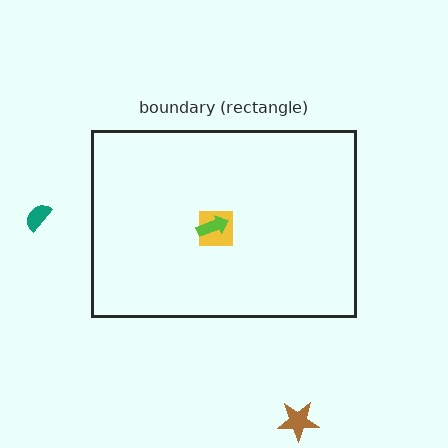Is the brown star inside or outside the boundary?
Outside.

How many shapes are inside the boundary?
2 inside, 2 outside.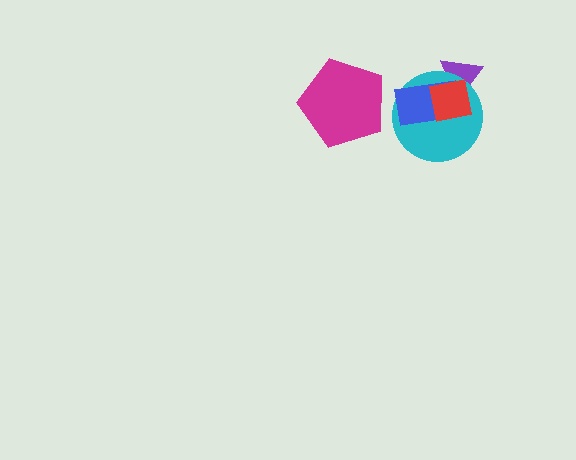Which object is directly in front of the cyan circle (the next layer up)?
The blue rectangle is directly in front of the cyan circle.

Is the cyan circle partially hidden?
Yes, it is partially covered by another shape.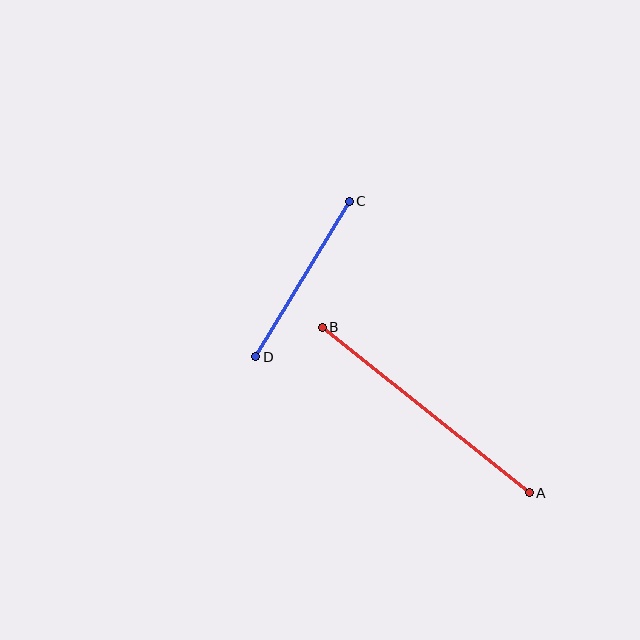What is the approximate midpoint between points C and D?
The midpoint is at approximately (303, 279) pixels.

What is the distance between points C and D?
The distance is approximately 182 pixels.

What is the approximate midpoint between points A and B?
The midpoint is at approximately (426, 410) pixels.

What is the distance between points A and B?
The distance is approximately 265 pixels.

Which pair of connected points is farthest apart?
Points A and B are farthest apart.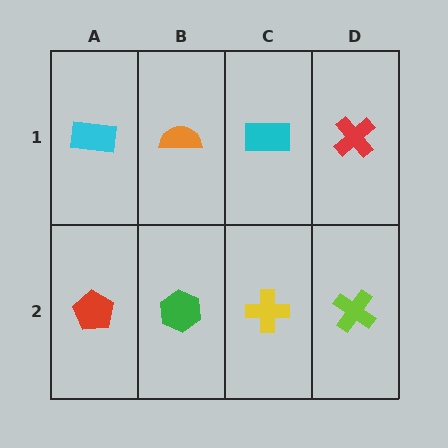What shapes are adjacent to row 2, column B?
An orange semicircle (row 1, column B), a red pentagon (row 2, column A), a yellow cross (row 2, column C).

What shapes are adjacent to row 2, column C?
A cyan rectangle (row 1, column C), a green hexagon (row 2, column B), a lime cross (row 2, column D).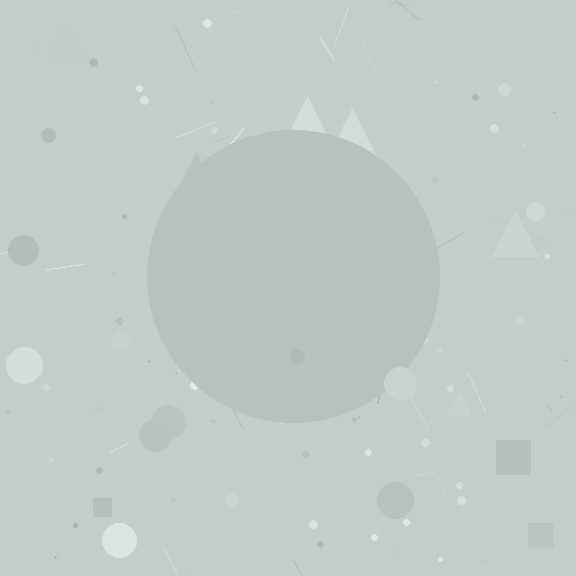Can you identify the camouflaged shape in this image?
The camouflaged shape is a circle.